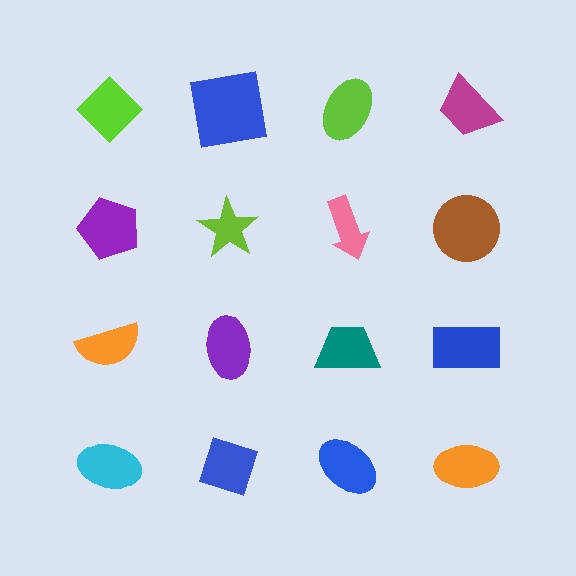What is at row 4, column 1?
A cyan ellipse.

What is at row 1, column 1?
A lime diamond.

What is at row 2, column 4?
A brown circle.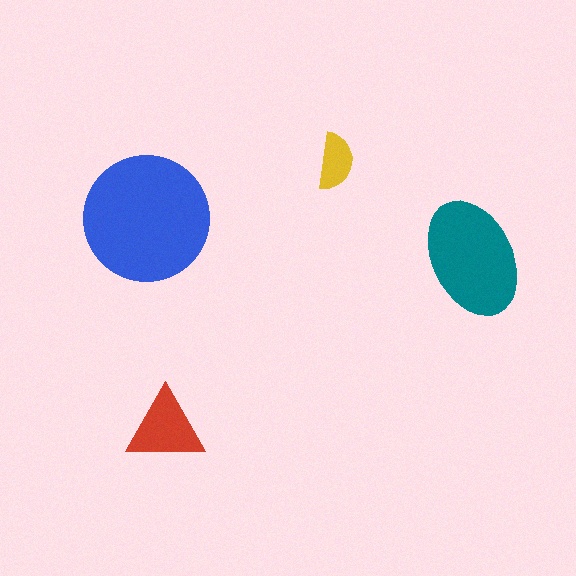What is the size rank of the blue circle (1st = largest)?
1st.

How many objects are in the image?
There are 4 objects in the image.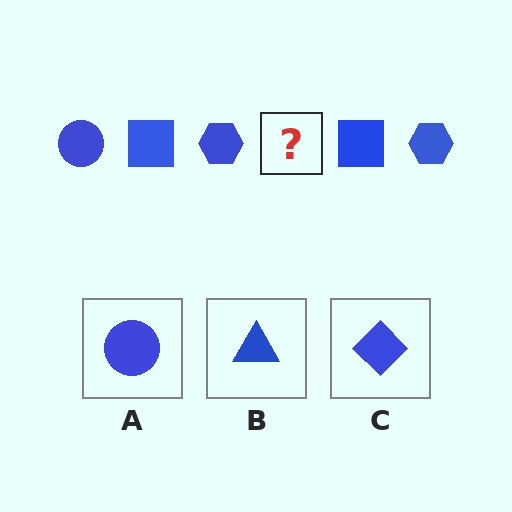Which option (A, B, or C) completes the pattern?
A.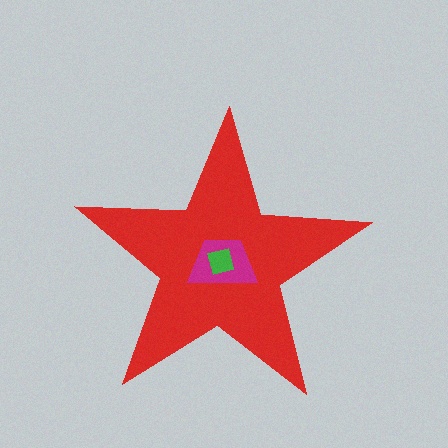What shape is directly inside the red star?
The magenta trapezoid.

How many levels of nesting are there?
3.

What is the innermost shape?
The green square.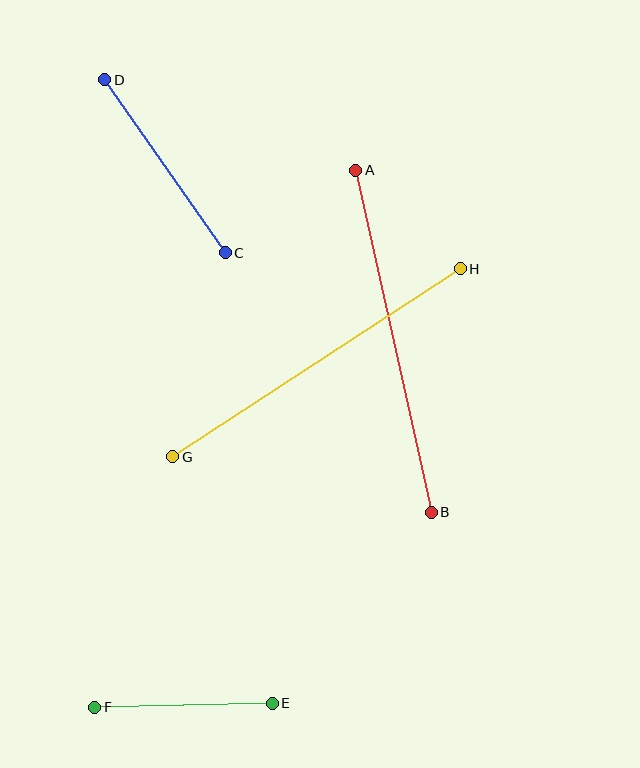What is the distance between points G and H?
The distance is approximately 343 pixels.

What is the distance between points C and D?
The distance is approximately 211 pixels.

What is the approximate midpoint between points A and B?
The midpoint is at approximately (393, 341) pixels.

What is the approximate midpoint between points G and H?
The midpoint is at approximately (316, 363) pixels.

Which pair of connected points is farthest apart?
Points A and B are farthest apart.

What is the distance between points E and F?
The distance is approximately 178 pixels.